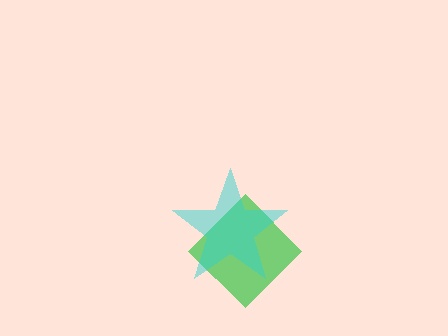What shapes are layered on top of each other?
The layered shapes are: a green diamond, a cyan star.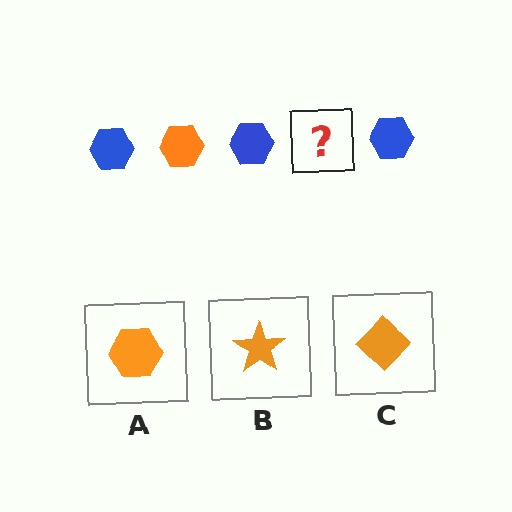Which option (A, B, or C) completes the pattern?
A.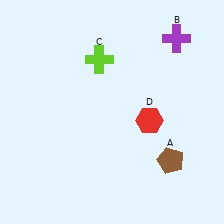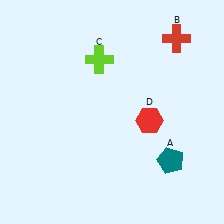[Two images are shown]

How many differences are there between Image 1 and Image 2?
There are 2 differences between the two images.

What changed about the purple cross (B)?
In Image 1, B is purple. In Image 2, it changed to red.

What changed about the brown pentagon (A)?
In Image 1, A is brown. In Image 2, it changed to teal.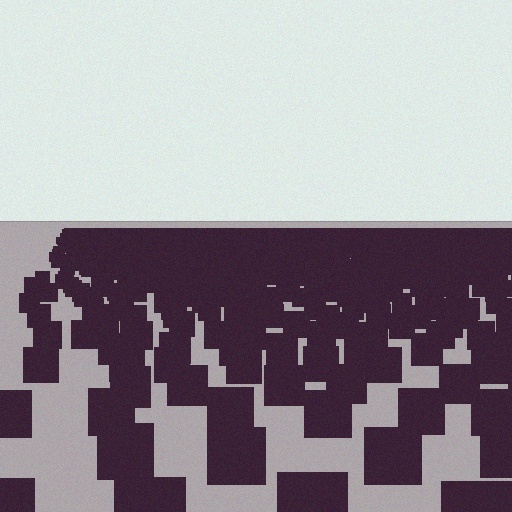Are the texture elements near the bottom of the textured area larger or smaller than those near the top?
Larger. Near the bottom, elements are closer to the viewer and appear at a bigger on-screen size.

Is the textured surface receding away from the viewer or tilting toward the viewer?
The surface is receding away from the viewer. Texture elements get smaller and denser toward the top.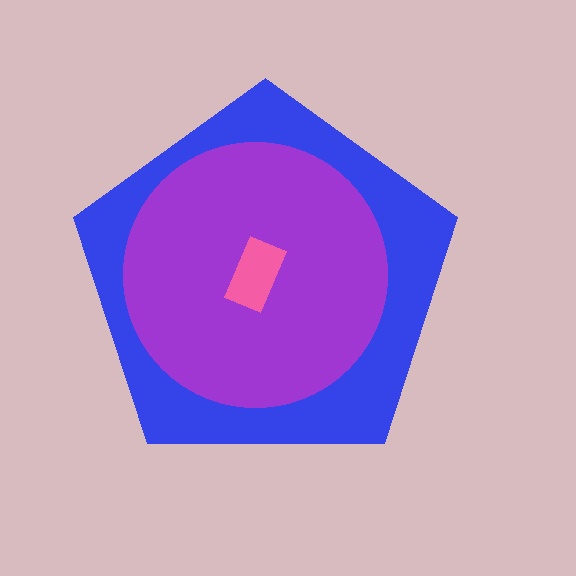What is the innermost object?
The pink rectangle.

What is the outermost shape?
The blue pentagon.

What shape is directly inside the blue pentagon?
The purple circle.